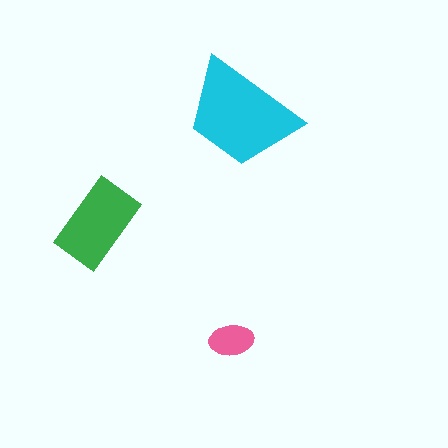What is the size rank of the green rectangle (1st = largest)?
2nd.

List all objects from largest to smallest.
The cyan trapezoid, the green rectangle, the pink ellipse.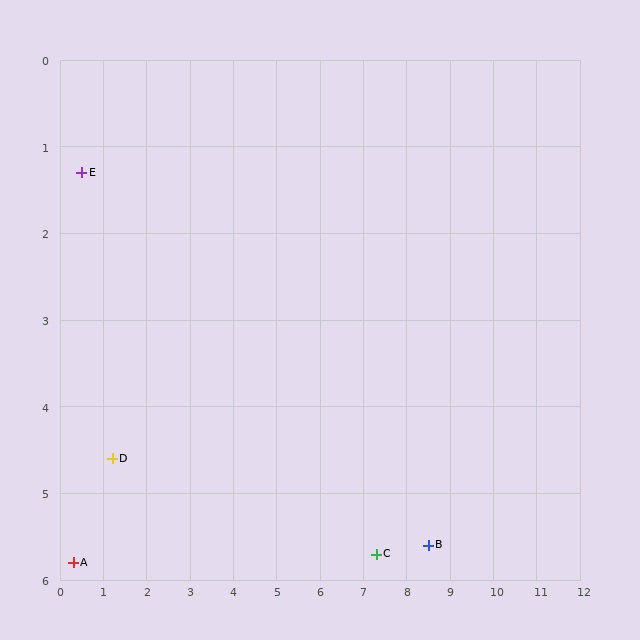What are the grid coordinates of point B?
Point B is at approximately (8.5, 5.6).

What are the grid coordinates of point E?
Point E is at approximately (0.5, 1.3).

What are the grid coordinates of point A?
Point A is at approximately (0.3, 5.8).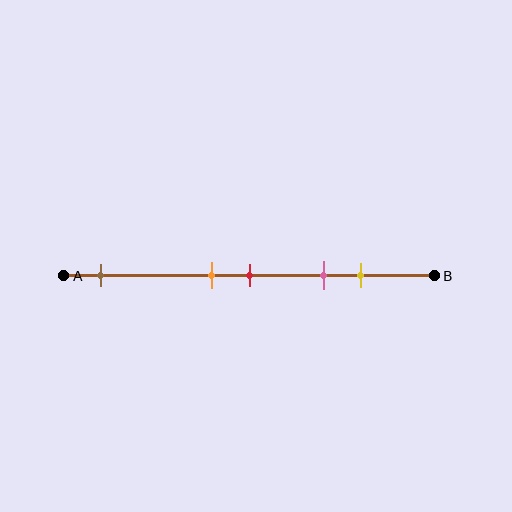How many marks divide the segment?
There are 5 marks dividing the segment.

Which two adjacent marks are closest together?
The orange and red marks are the closest adjacent pair.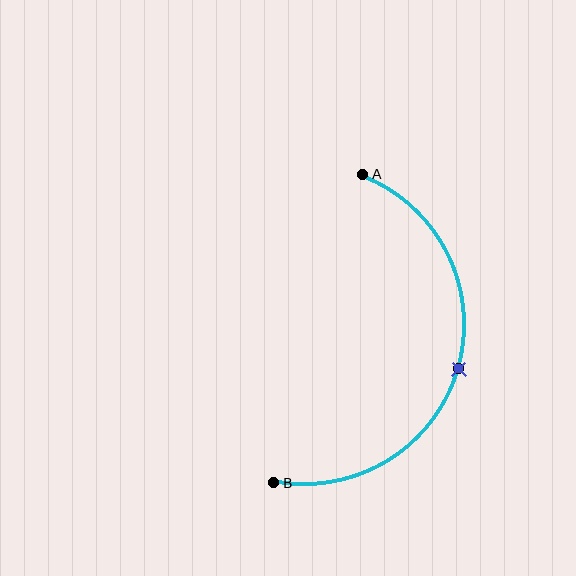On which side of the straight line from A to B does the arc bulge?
The arc bulges to the right of the straight line connecting A and B.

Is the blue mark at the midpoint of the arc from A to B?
Yes. The blue mark lies on the arc at equal arc-length from both A and B — it is the arc midpoint.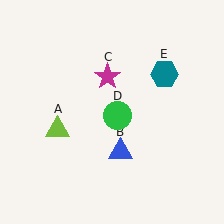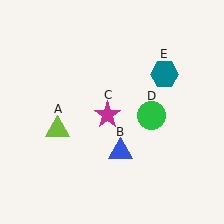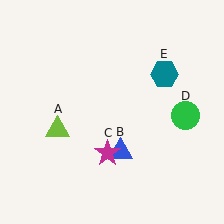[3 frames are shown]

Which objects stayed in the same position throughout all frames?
Lime triangle (object A) and blue triangle (object B) and teal hexagon (object E) remained stationary.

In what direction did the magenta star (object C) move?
The magenta star (object C) moved down.